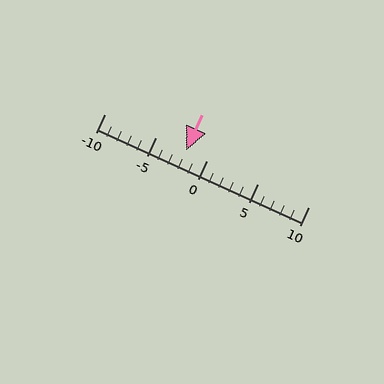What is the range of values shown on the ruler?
The ruler shows values from -10 to 10.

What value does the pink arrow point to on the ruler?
The pink arrow points to approximately -2.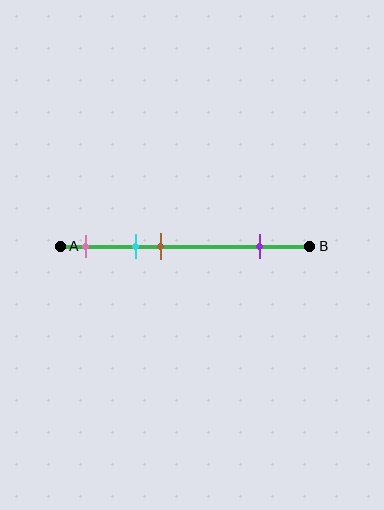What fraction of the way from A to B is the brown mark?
The brown mark is approximately 40% (0.4) of the way from A to B.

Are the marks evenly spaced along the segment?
No, the marks are not evenly spaced.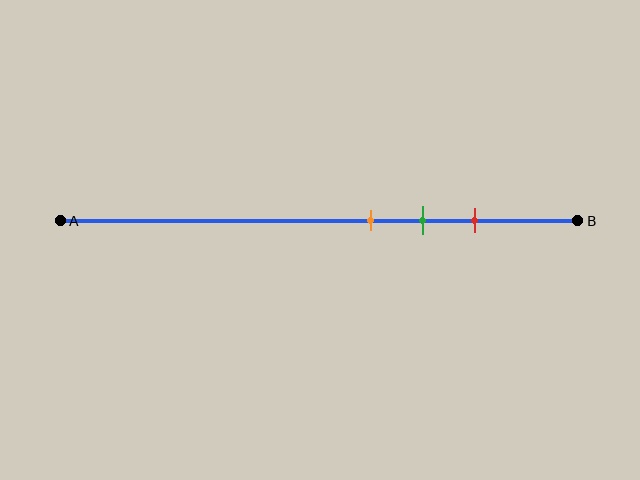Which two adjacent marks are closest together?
The orange and green marks are the closest adjacent pair.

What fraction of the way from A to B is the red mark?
The red mark is approximately 80% (0.8) of the way from A to B.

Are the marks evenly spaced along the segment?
Yes, the marks are approximately evenly spaced.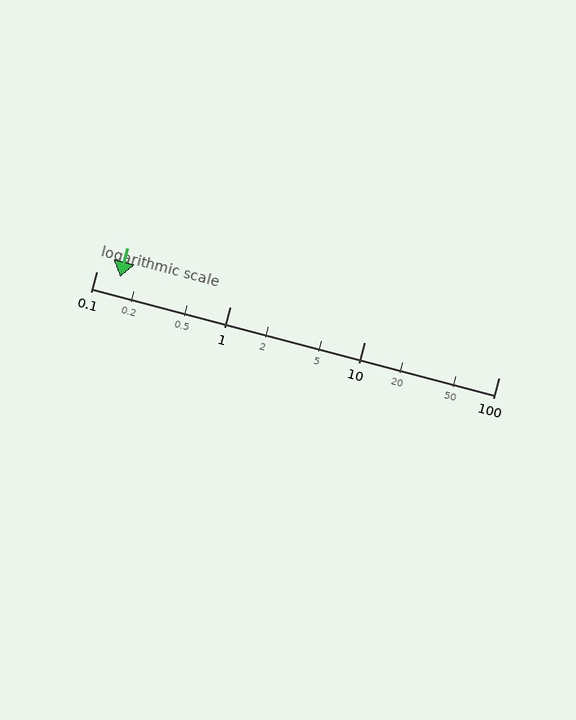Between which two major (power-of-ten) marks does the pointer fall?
The pointer is between 0.1 and 1.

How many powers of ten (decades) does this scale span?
The scale spans 3 decades, from 0.1 to 100.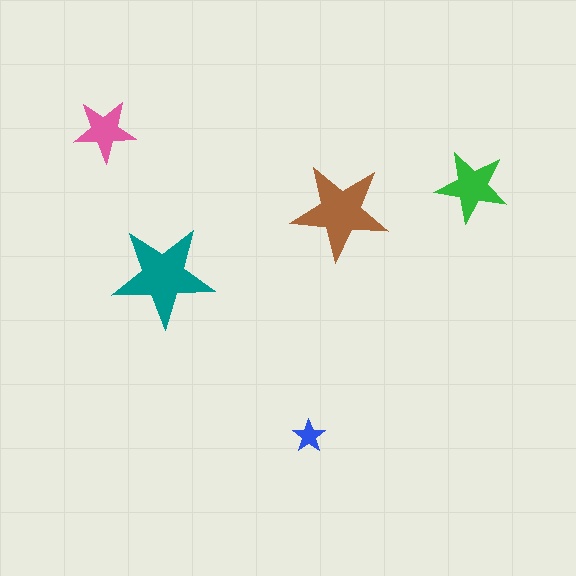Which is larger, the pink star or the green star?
The green one.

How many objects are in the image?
There are 5 objects in the image.